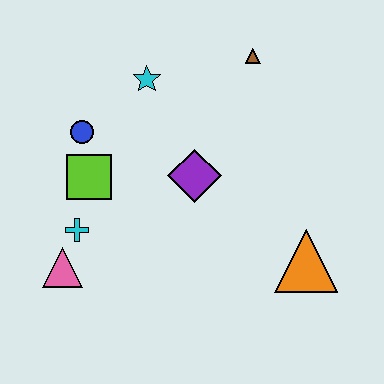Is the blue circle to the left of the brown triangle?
Yes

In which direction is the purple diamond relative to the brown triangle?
The purple diamond is below the brown triangle.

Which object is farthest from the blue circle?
The orange triangle is farthest from the blue circle.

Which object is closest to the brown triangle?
The cyan star is closest to the brown triangle.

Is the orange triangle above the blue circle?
No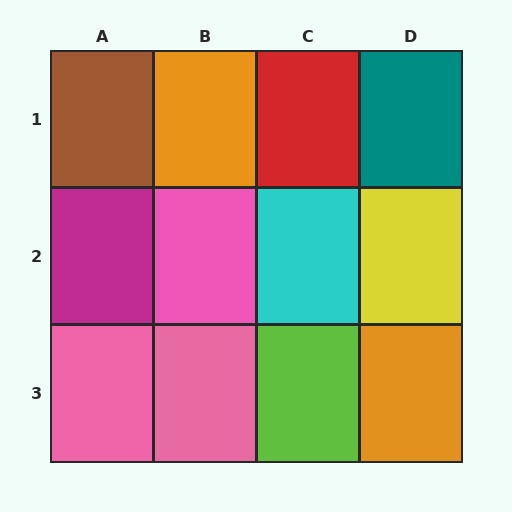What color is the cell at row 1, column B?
Orange.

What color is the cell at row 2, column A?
Magenta.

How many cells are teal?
1 cell is teal.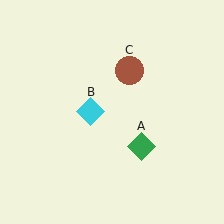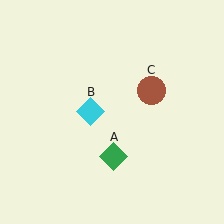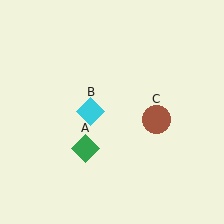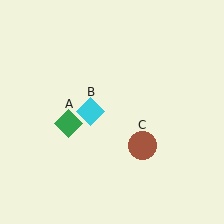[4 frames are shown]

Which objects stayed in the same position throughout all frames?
Cyan diamond (object B) remained stationary.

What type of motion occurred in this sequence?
The green diamond (object A), brown circle (object C) rotated clockwise around the center of the scene.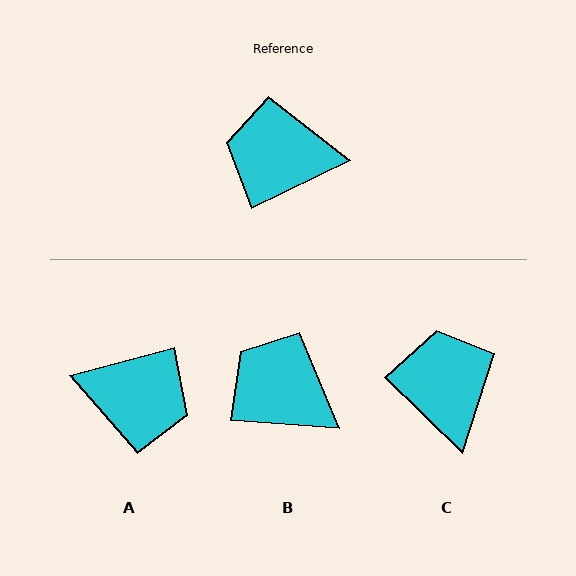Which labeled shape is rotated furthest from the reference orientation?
A, about 169 degrees away.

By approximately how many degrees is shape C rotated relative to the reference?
Approximately 70 degrees clockwise.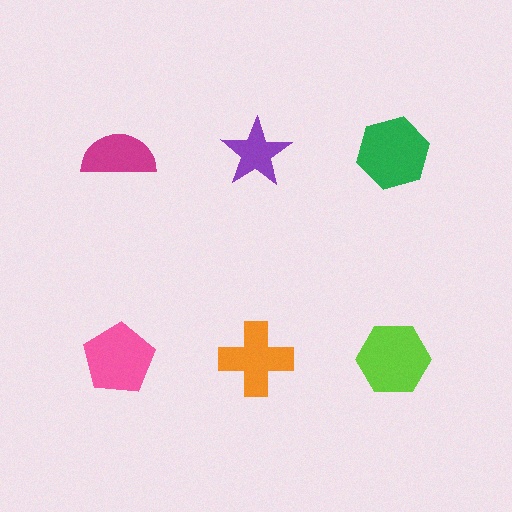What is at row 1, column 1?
A magenta semicircle.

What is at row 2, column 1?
A pink pentagon.